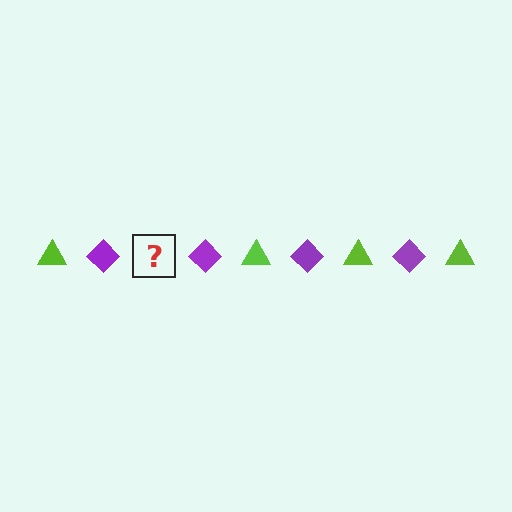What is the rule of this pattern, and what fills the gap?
The rule is that the pattern alternates between lime triangle and purple diamond. The gap should be filled with a lime triangle.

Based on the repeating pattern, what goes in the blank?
The blank should be a lime triangle.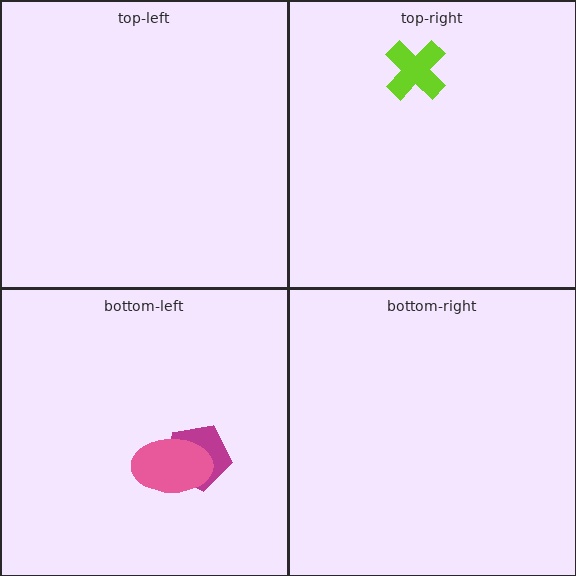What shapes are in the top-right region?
The lime cross.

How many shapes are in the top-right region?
1.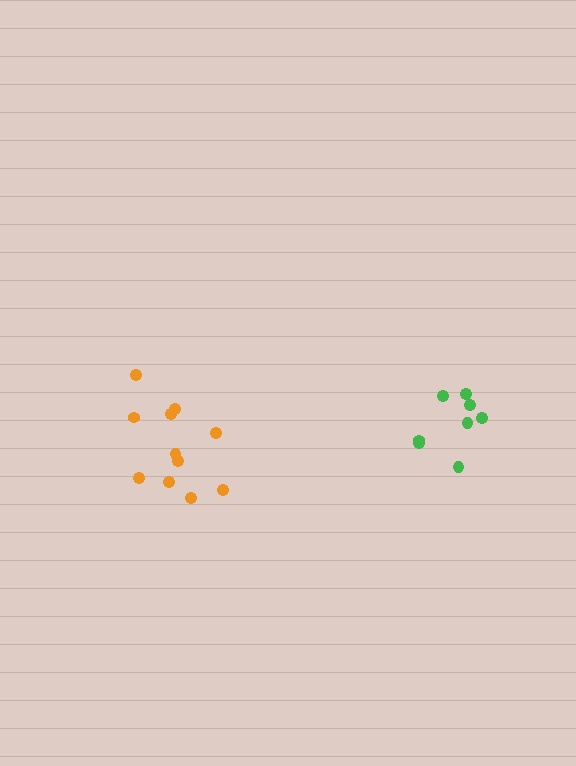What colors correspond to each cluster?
The clusters are colored: orange, green.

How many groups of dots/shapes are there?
There are 2 groups.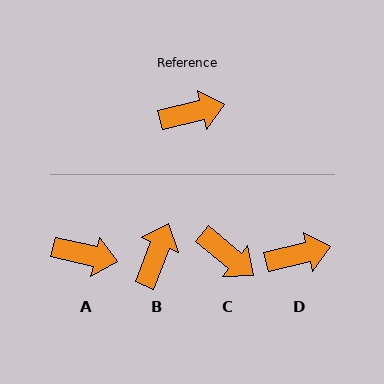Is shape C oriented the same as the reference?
No, it is off by about 53 degrees.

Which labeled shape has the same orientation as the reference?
D.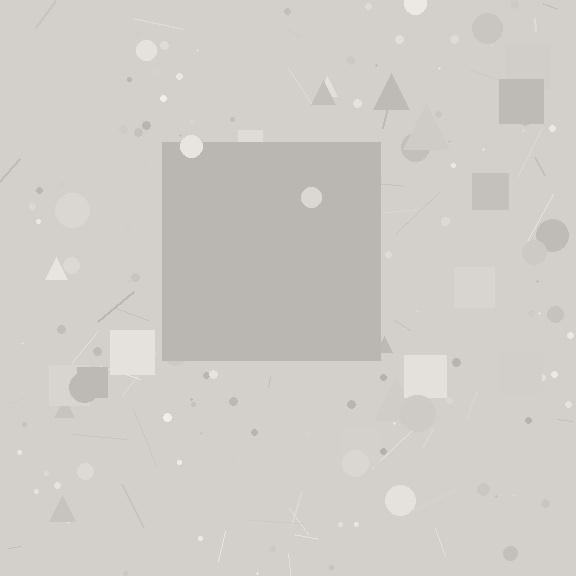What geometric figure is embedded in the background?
A square is embedded in the background.